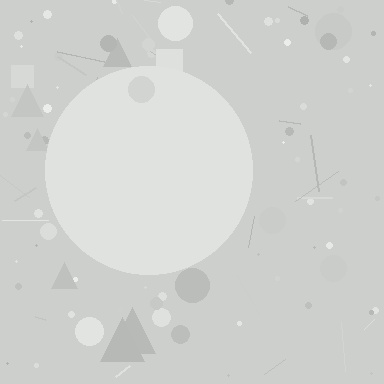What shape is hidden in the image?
A circle is hidden in the image.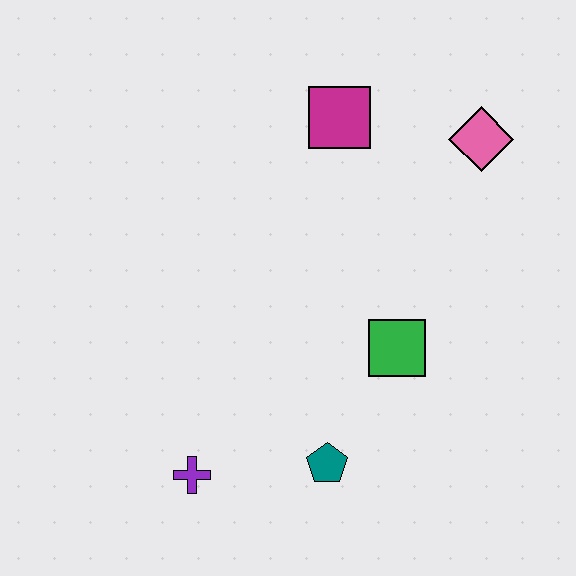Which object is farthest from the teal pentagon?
The pink diamond is farthest from the teal pentagon.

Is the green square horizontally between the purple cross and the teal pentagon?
No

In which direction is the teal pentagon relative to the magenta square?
The teal pentagon is below the magenta square.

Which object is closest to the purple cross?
The teal pentagon is closest to the purple cross.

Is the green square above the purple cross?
Yes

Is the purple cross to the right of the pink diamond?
No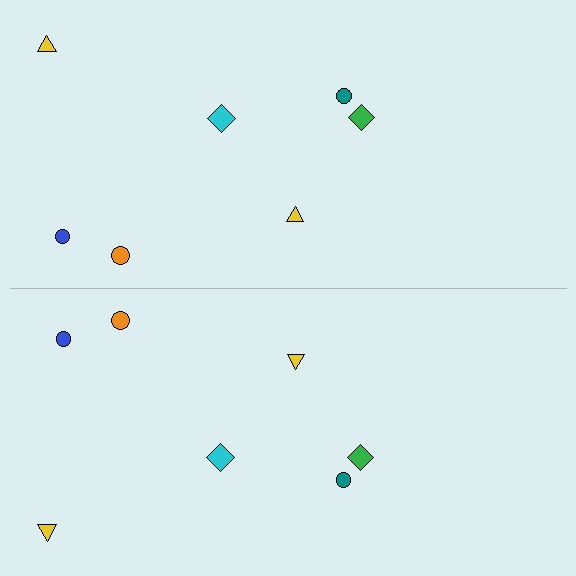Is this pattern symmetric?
Yes, this pattern has bilateral (reflection) symmetry.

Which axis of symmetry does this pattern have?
The pattern has a horizontal axis of symmetry running through the center of the image.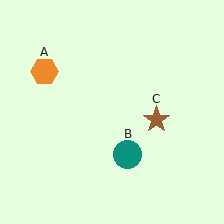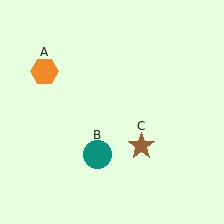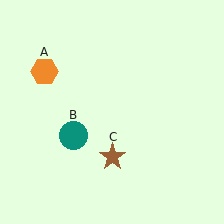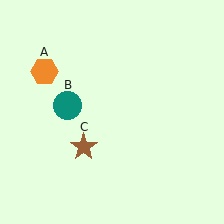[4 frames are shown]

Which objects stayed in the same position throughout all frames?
Orange hexagon (object A) remained stationary.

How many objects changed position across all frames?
2 objects changed position: teal circle (object B), brown star (object C).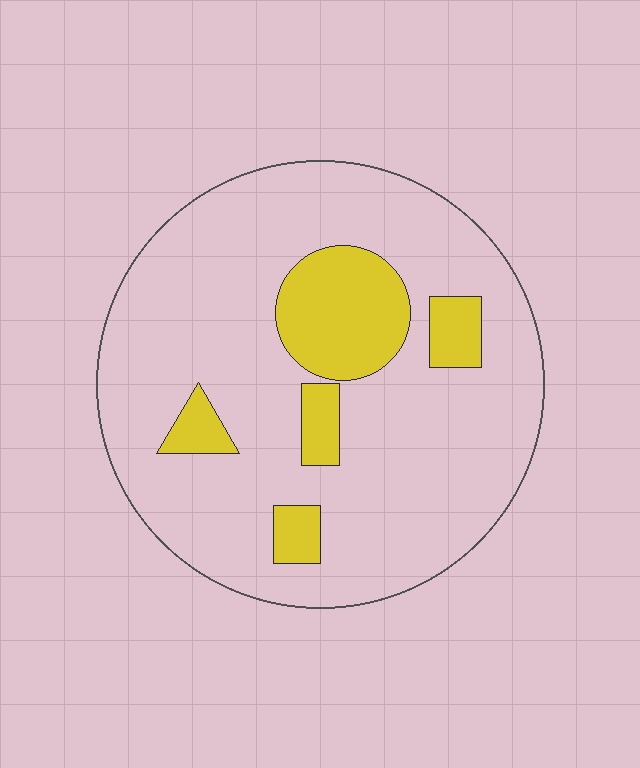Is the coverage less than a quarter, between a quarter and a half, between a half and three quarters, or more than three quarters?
Less than a quarter.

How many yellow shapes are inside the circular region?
5.